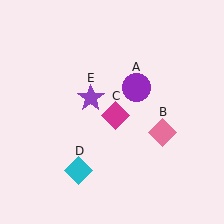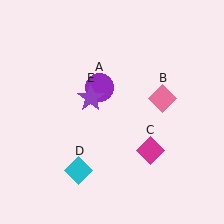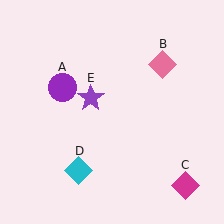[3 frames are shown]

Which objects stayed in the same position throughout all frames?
Cyan diamond (object D) and purple star (object E) remained stationary.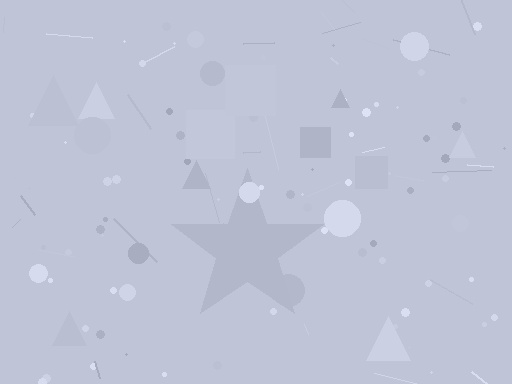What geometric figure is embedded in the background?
A star is embedded in the background.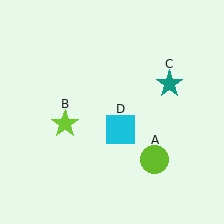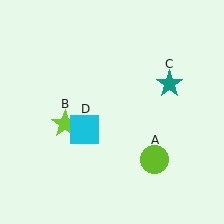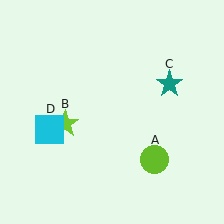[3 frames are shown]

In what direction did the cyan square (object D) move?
The cyan square (object D) moved left.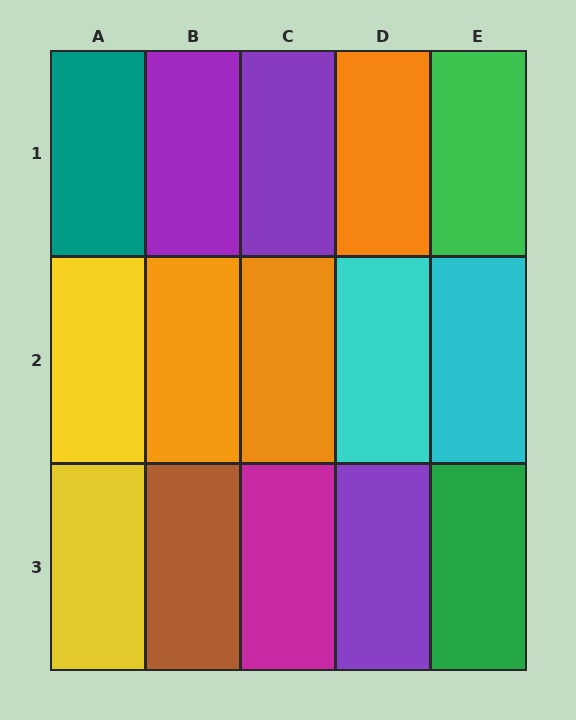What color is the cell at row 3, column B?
Brown.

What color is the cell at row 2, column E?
Cyan.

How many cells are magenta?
1 cell is magenta.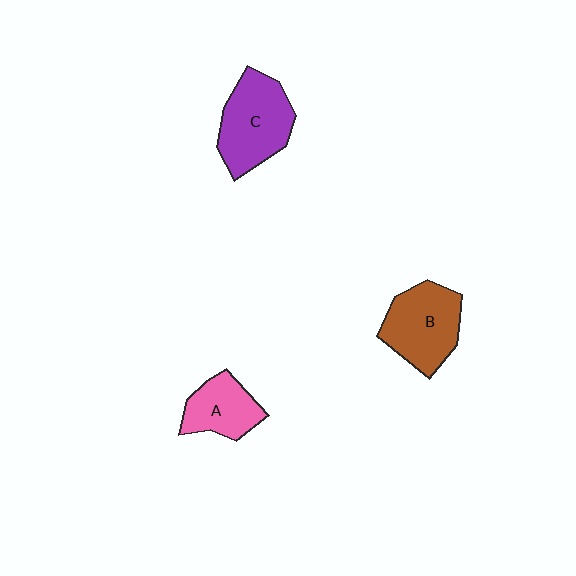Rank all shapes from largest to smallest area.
From largest to smallest: C (purple), B (brown), A (pink).